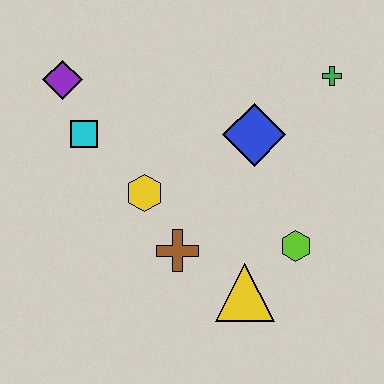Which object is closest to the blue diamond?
The green cross is closest to the blue diamond.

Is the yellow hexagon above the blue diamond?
No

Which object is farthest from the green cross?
The purple diamond is farthest from the green cross.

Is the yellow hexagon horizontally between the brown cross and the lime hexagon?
No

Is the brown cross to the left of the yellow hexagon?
No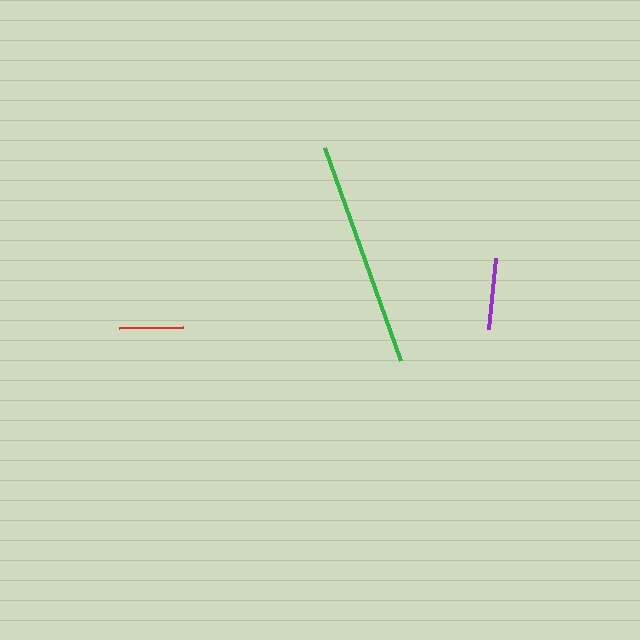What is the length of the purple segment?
The purple segment is approximately 71 pixels long.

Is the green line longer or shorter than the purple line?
The green line is longer than the purple line.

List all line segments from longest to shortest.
From longest to shortest: green, purple, red.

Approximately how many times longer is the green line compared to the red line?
The green line is approximately 3.6 times the length of the red line.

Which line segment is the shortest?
The red line is the shortest at approximately 63 pixels.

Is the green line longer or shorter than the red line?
The green line is longer than the red line.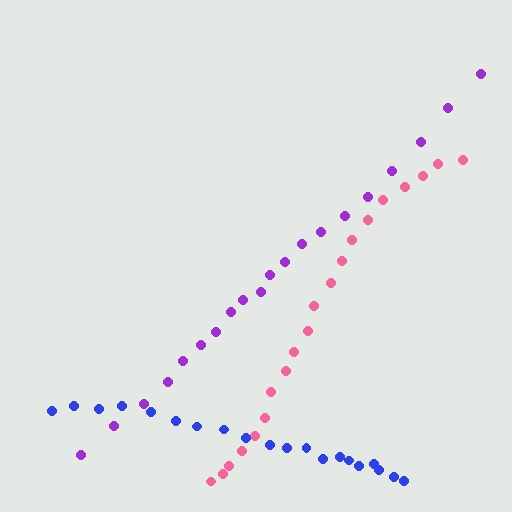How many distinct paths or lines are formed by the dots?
There are 3 distinct paths.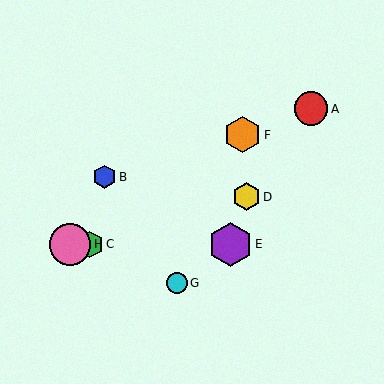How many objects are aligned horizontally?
3 objects (C, E, H) are aligned horizontally.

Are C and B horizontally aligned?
No, C is at y≈245 and B is at y≈177.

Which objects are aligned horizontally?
Objects C, E, H are aligned horizontally.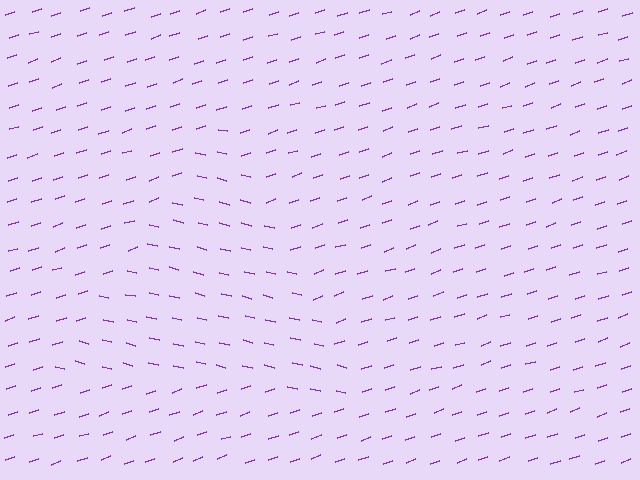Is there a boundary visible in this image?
Yes, there is a texture boundary formed by a change in line orientation.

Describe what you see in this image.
The image is filled with small purple line segments. A triangle region in the image has lines oriented differently from the surrounding lines, creating a visible texture boundary.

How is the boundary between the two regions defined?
The boundary is defined purely by a change in line orientation (approximately 32 degrees difference). All lines are the same color and thickness.